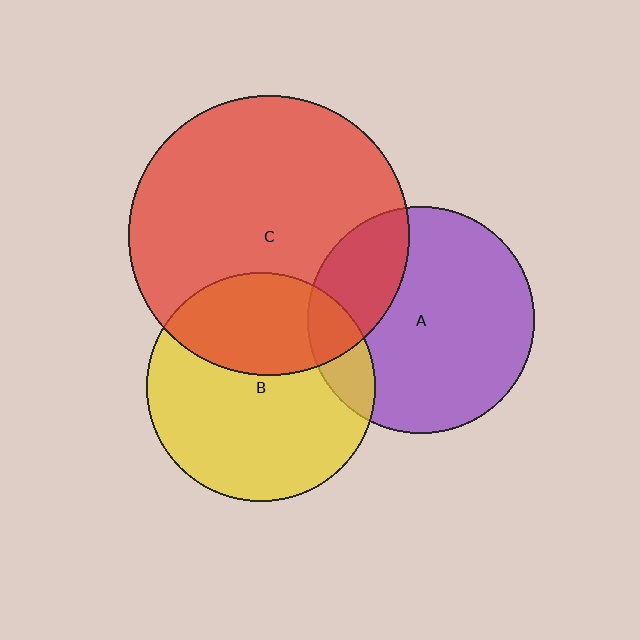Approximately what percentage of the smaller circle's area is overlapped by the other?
Approximately 25%.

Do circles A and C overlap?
Yes.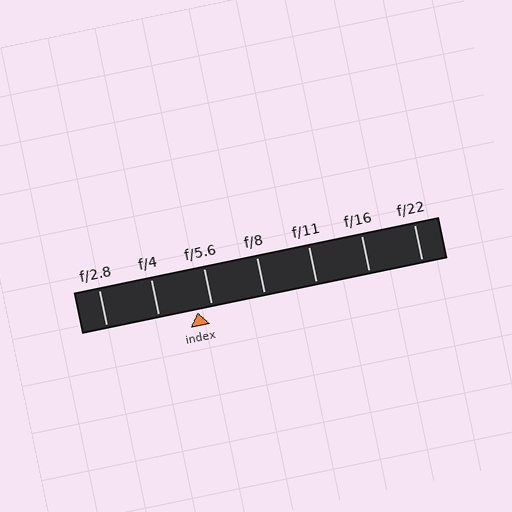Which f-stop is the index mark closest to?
The index mark is closest to f/5.6.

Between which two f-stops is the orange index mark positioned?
The index mark is between f/4 and f/5.6.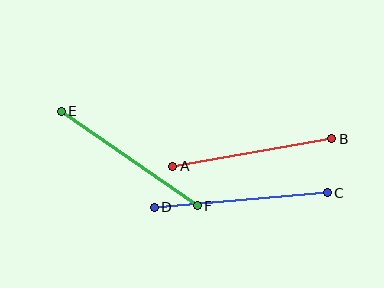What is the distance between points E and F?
The distance is approximately 165 pixels.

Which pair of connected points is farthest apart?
Points C and D are farthest apart.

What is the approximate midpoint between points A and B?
The midpoint is at approximately (252, 152) pixels.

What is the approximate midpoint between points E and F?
The midpoint is at approximately (129, 159) pixels.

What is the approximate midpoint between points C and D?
The midpoint is at approximately (241, 200) pixels.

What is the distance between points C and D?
The distance is approximately 174 pixels.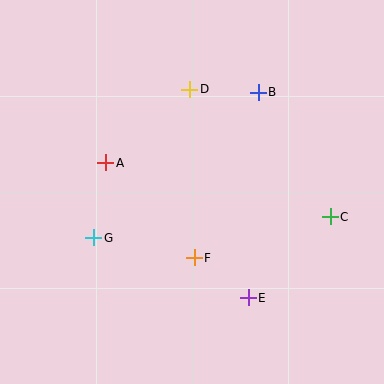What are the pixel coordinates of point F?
Point F is at (194, 258).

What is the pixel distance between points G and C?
The distance between G and C is 237 pixels.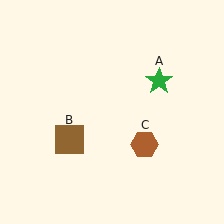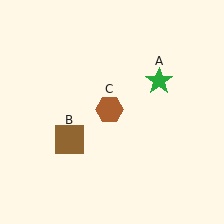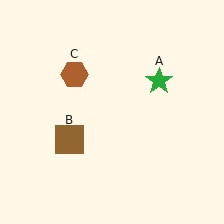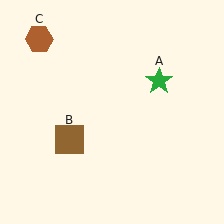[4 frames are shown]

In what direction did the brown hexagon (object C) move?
The brown hexagon (object C) moved up and to the left.